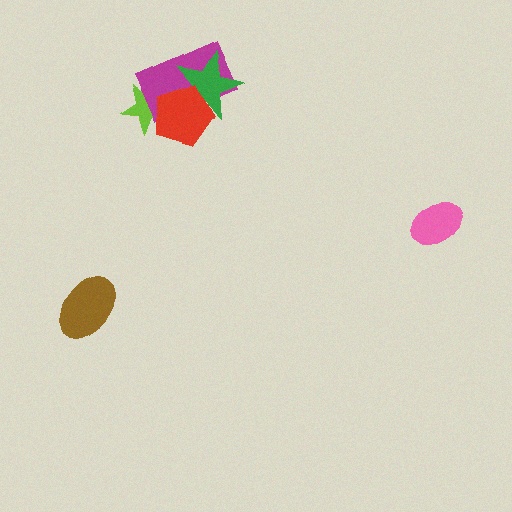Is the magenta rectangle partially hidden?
Yes, it is partially covered by another shape.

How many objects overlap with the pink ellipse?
0 objects overlap with the pink ellipse.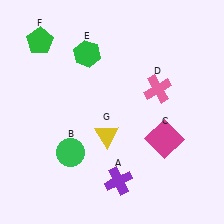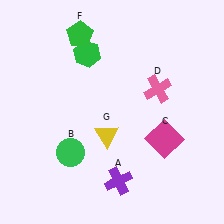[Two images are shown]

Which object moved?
The green pentagon (F) moved right.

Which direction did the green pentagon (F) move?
The green pentagon (F) moved right.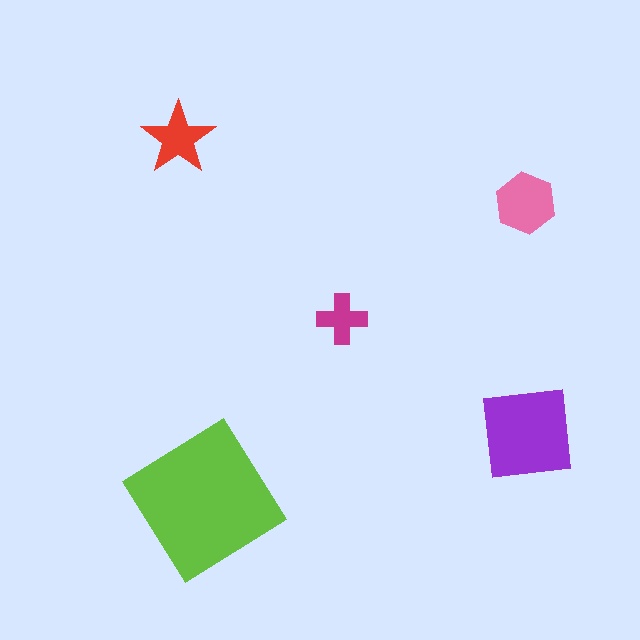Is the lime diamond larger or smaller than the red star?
Larger.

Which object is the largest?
The lime diamond.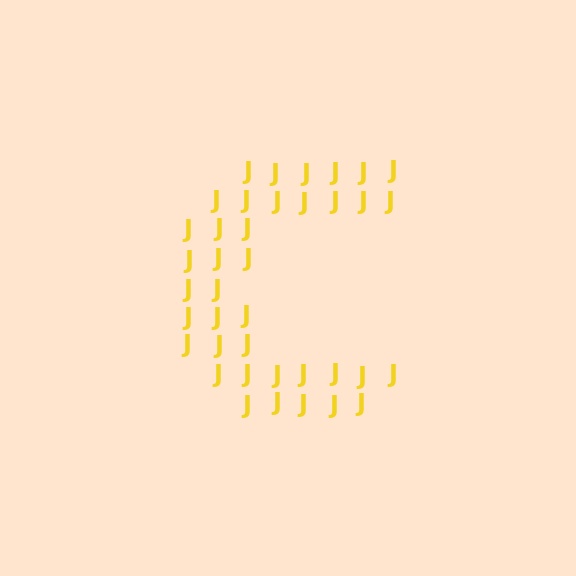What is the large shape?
The large shape is the letter C.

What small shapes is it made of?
It is made of small letter J's.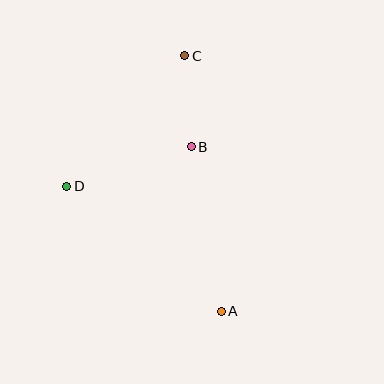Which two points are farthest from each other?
Points A and C are farthest from each other.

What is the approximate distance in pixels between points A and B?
The distance between A and B is approximately 167 pixels.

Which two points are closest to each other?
Points B and C are closest to each other.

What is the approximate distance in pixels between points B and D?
The distance between B and D is approximately 130 pixels.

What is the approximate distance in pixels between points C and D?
The distance between C and D is approximately 176 pixels.